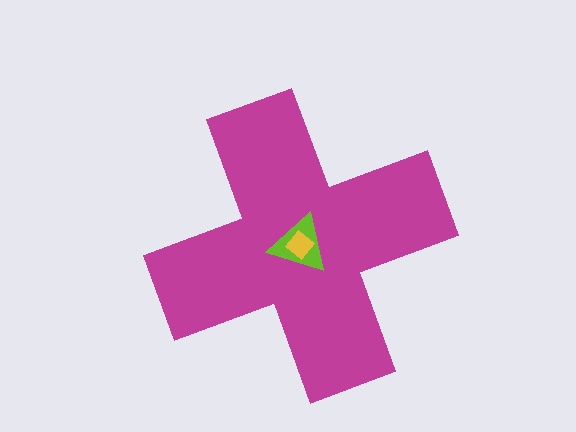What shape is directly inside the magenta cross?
The lime triangle.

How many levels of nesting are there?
3.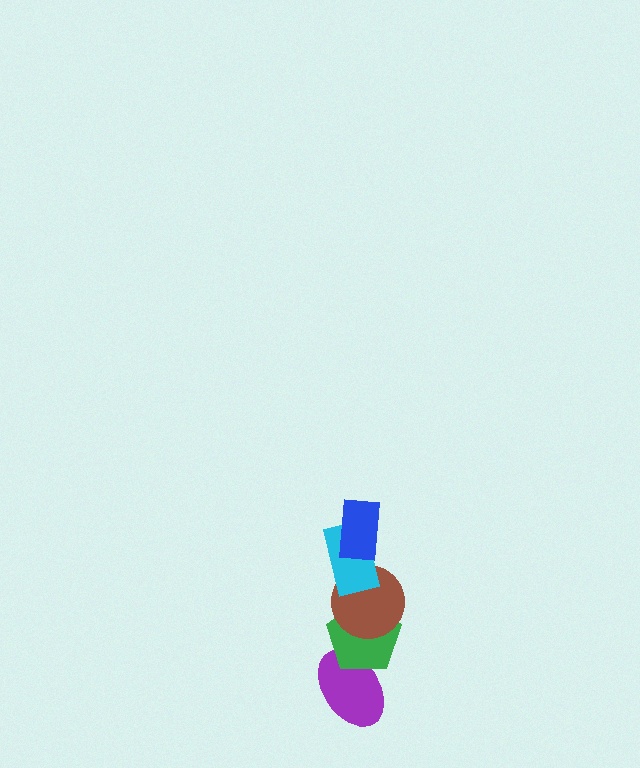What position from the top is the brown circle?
The brown circle is 3rd from the top.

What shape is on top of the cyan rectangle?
The blue rectangle is on top of the cyan rectangle.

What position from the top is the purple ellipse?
The purple ellipse is 5th from the top.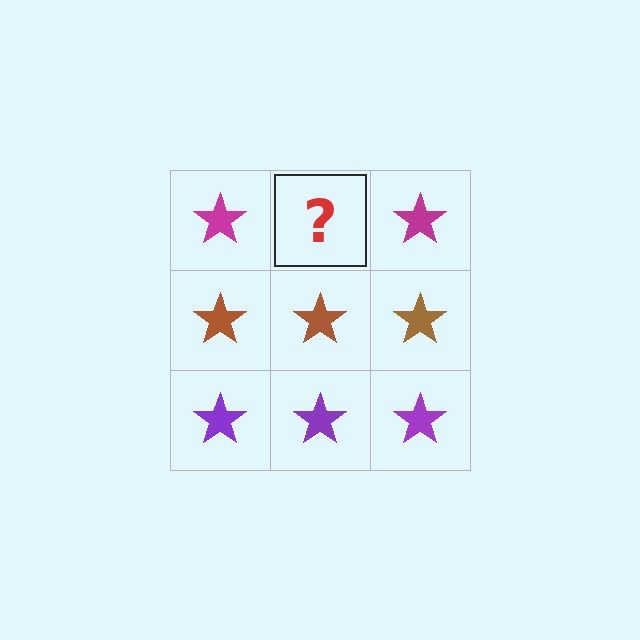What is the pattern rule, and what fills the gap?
The rule is that each row has a consistent color. The gap should be filled with a magenta star.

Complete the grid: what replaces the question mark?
The question mark should be replaced with a magenta star.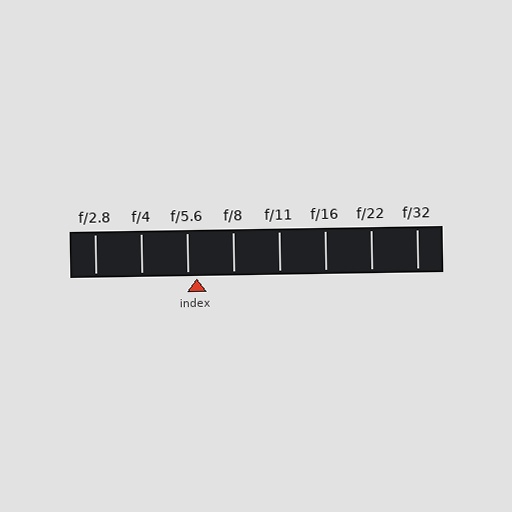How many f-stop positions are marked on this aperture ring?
There are 8 f-stop positions marked.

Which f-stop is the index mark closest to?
The index mark is closest to f/5.6.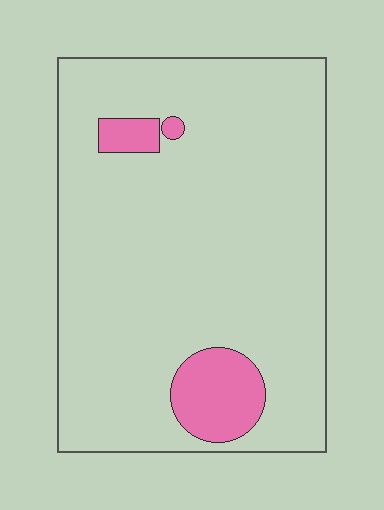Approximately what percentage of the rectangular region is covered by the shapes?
Approximately 10%.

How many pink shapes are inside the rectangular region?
3.